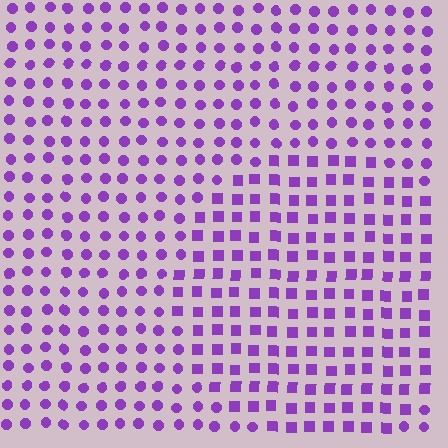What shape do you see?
I see a circle.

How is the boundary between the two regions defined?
The boundary is defined by a change in element shape: squares inside vs. circles outside. All elements share the same color and spacing.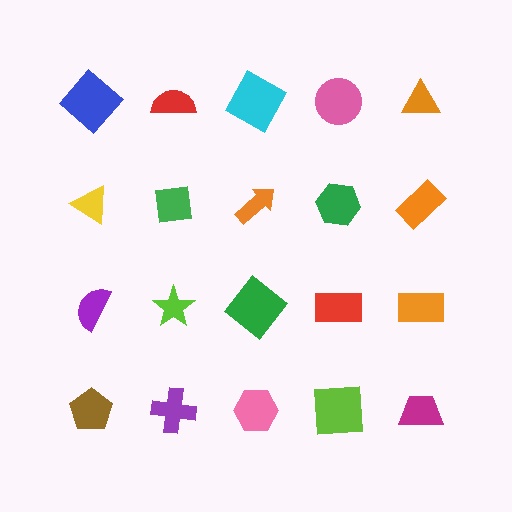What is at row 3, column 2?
A lime star.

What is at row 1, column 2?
A red semicircle.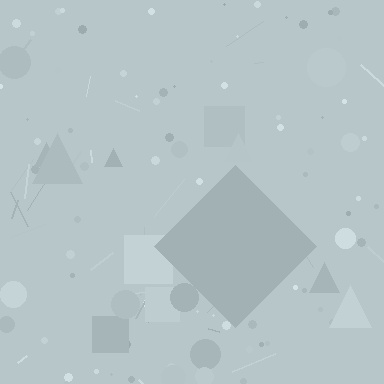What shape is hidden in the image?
A diamond is hidden in the image.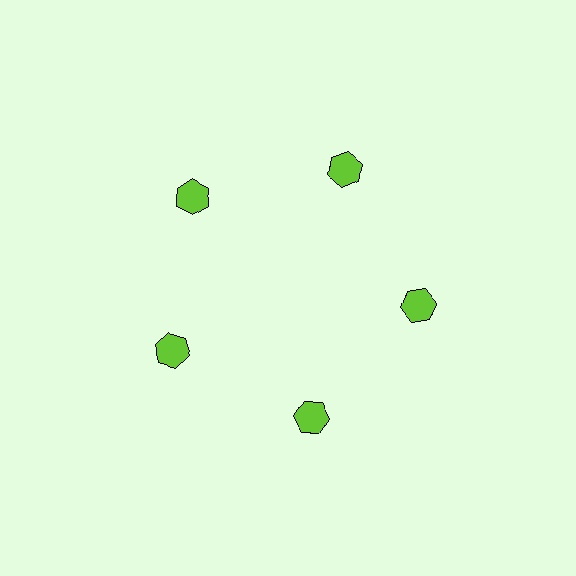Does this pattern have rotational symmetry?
Yes, this pattern has 5-fold rotational symmetry. It looks the same after rotating 72 degrees around the center.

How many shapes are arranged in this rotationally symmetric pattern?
There are 5 shapes, arranged in 5 groups of 1.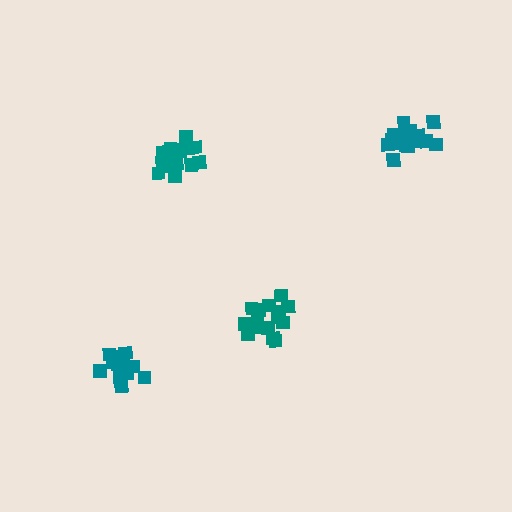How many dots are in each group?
Group 1: 16 dots, Group 2: 21 dots, Group 3: 15 dots, Group 4: 16 dots (68 total).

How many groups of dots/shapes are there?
There are 4 groups.